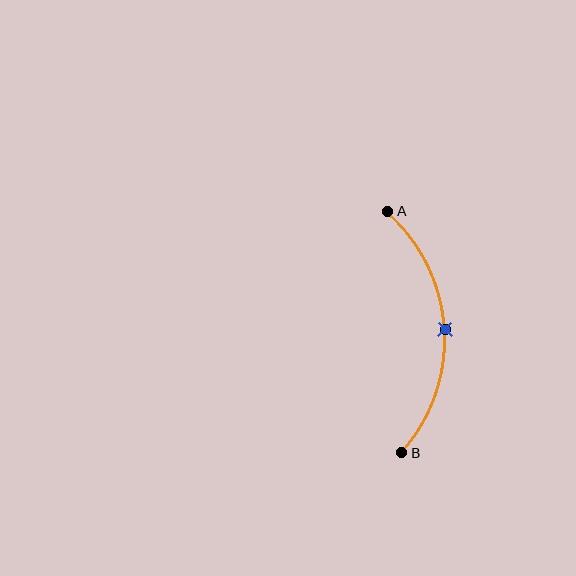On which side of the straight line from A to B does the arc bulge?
The arc bulges to the right of the straight line connecting A and B.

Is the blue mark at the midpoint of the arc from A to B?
Yes. The blue mark lies on the arc at equal arc-length from both A and B — it is the arc midpoint.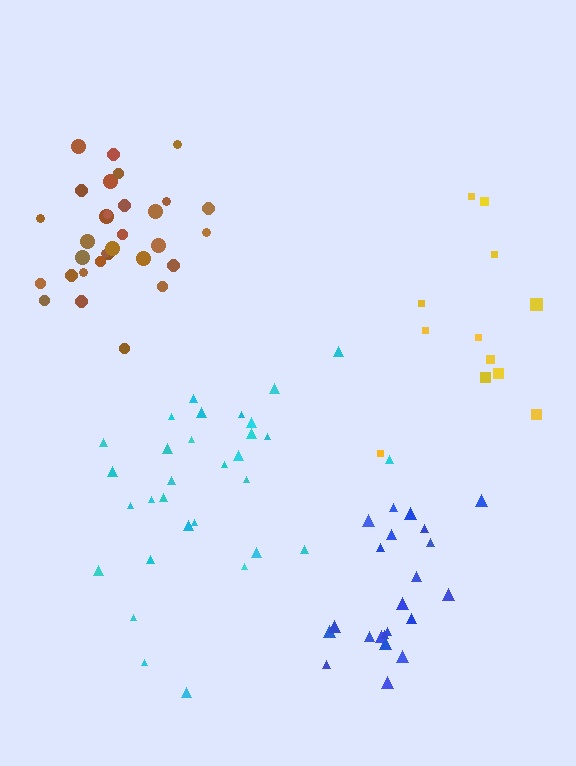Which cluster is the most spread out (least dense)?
Yellow.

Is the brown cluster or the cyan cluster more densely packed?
Brown.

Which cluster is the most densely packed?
Brown.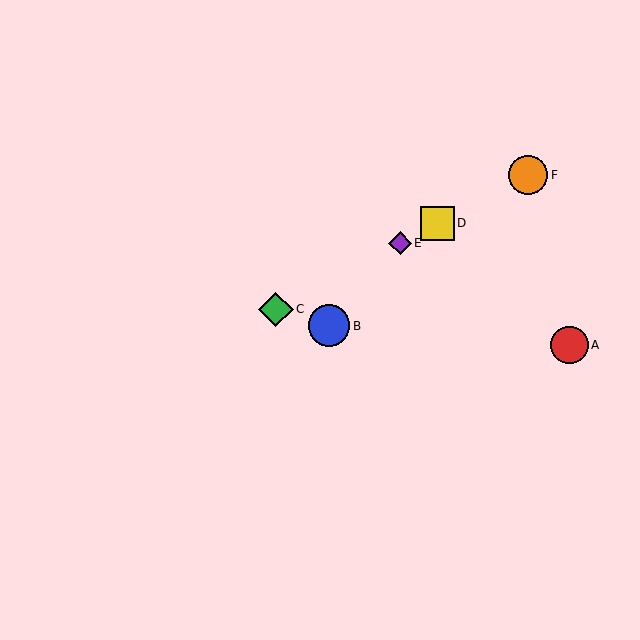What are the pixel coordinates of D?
Object D is at (437, 223).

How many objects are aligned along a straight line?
4 objects (C, D, E, F) are aligned along a straight line.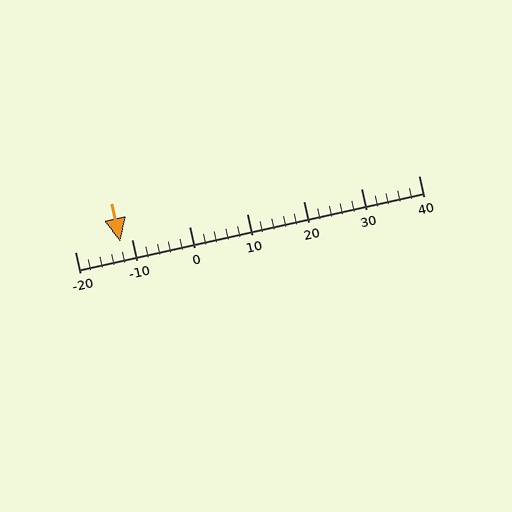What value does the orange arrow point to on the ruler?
The orange arrow points to approximately -12.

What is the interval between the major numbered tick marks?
The major tick marks are spaced 10 units apart.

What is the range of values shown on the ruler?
The ruler shows values from -20 to 40.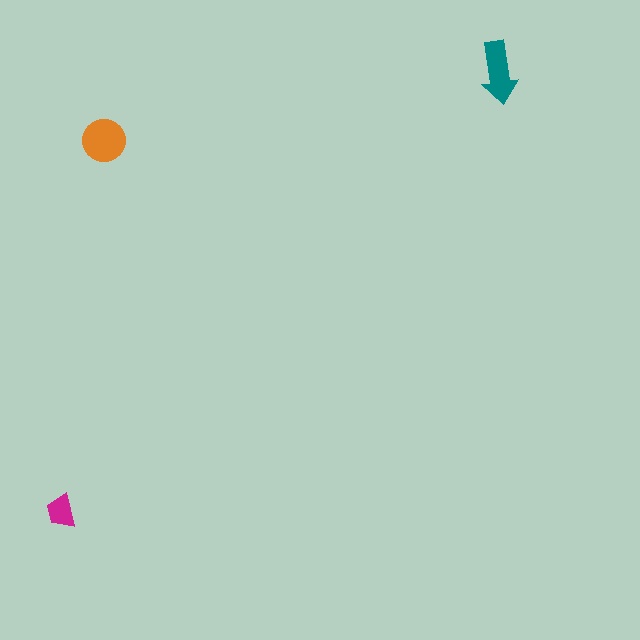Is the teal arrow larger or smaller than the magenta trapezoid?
Larger.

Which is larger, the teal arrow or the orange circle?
The orange circle.